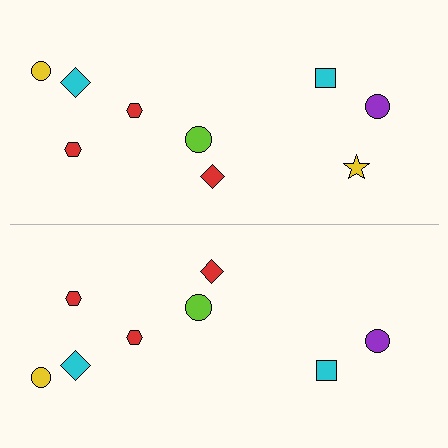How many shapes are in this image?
There are 17 shapes in this image.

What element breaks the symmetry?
A yellow star is missing from the bottom side.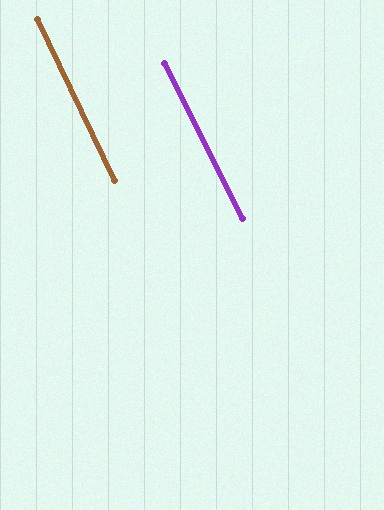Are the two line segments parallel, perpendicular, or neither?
Parallel — their directions differ by only 1.4°.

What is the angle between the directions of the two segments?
Approximately 1 degree.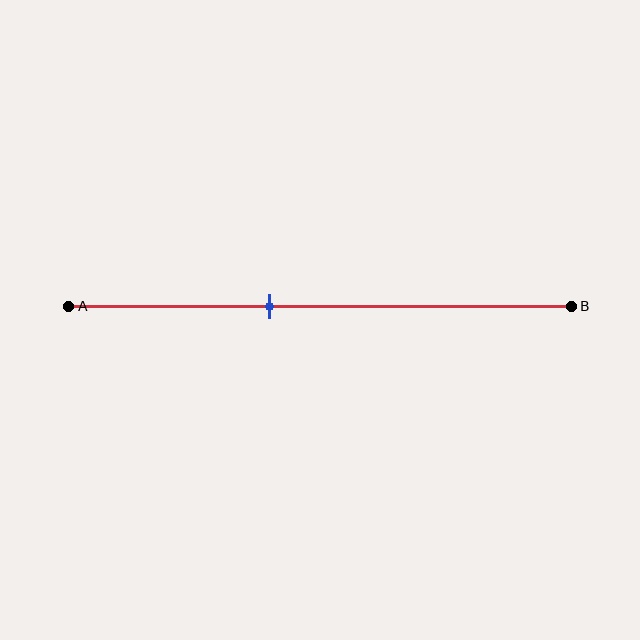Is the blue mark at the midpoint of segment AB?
No, the mark is at about 40% from A, not at the 50% midpoint.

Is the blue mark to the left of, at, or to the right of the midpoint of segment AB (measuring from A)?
The blue mark is to the left of the midpoint of segment AB.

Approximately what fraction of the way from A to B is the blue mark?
The blue mark is approximately 40% of the way from A to B.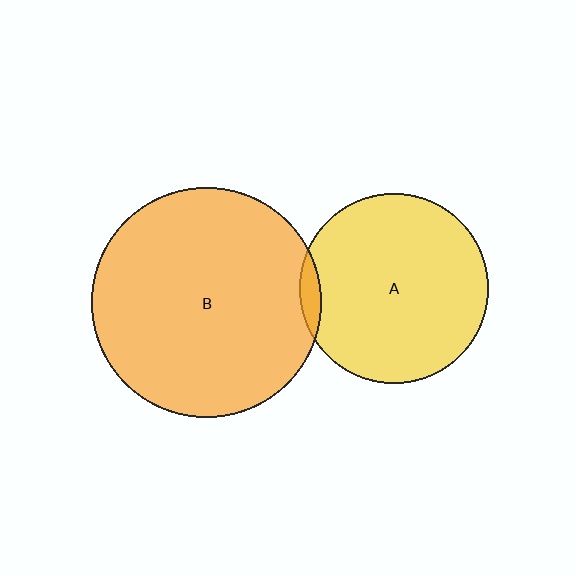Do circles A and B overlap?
Yes.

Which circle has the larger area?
Circle B (orange).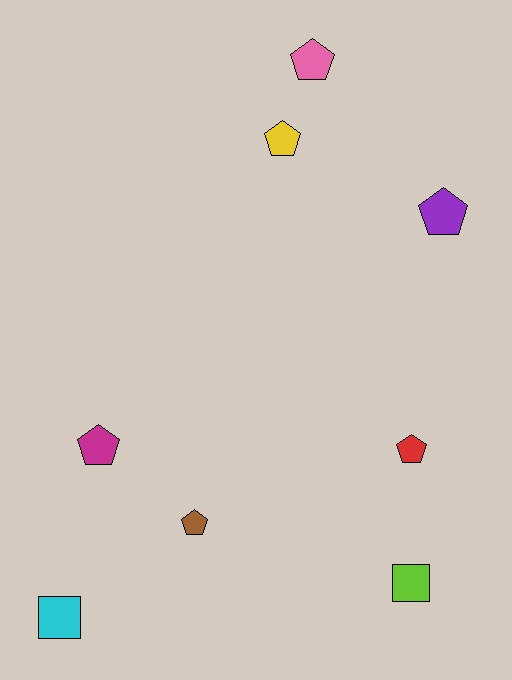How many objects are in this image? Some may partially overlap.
There are 8 objects.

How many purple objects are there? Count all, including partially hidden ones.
There is 1 purple object.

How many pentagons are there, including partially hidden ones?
There are 6 pentagons.